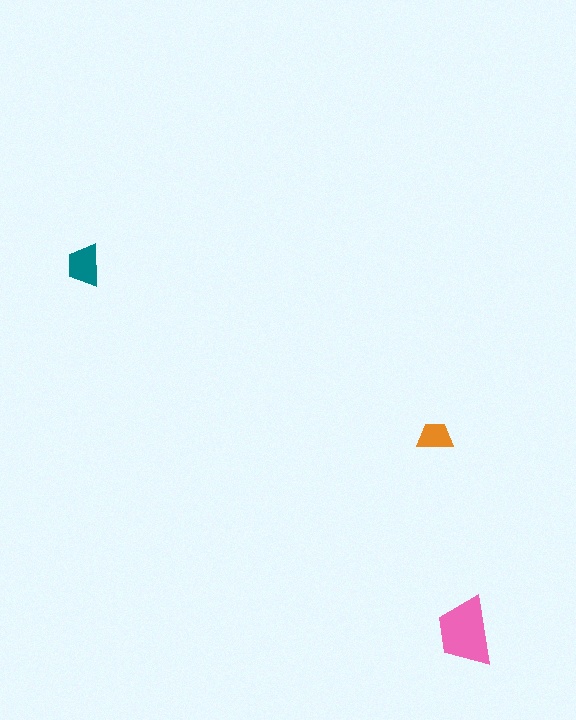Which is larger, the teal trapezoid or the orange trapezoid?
The teal one.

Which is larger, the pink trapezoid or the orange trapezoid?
The pink one.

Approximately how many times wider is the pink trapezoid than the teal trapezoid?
About 1.5 times wider.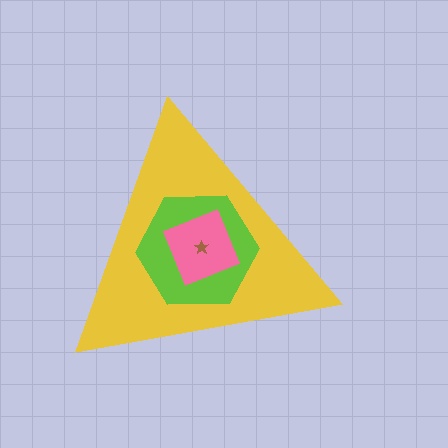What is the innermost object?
The brown star.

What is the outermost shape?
The yellow triangle.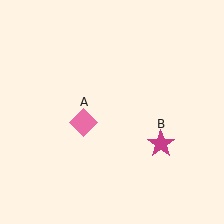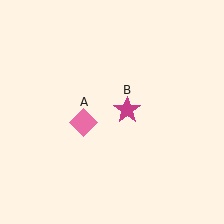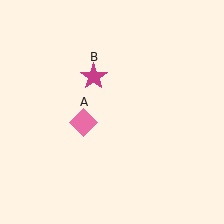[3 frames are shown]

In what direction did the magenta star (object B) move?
The magenta star (object B) moved up and to the left.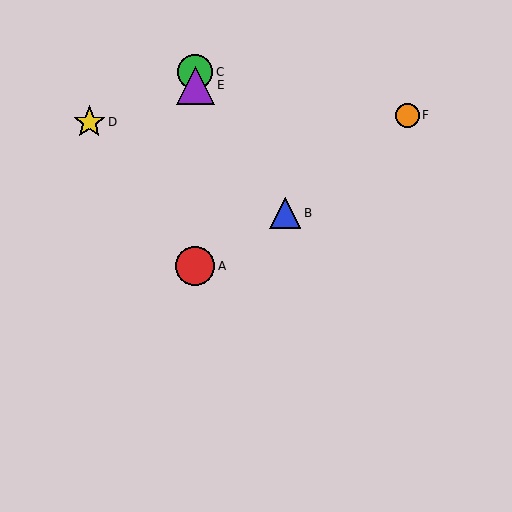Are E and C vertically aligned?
Yes, both are at x≈195.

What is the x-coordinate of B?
Object B is at x≈285.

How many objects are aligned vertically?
3 objects (A, C, E) are aligned vertically.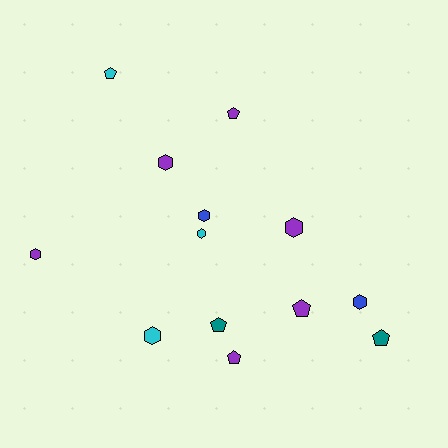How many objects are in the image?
There are 13 objects.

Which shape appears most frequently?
Hexagon, with 7 objects.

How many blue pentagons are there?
There are no blue pentagons.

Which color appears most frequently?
Purple, with 6 objects.